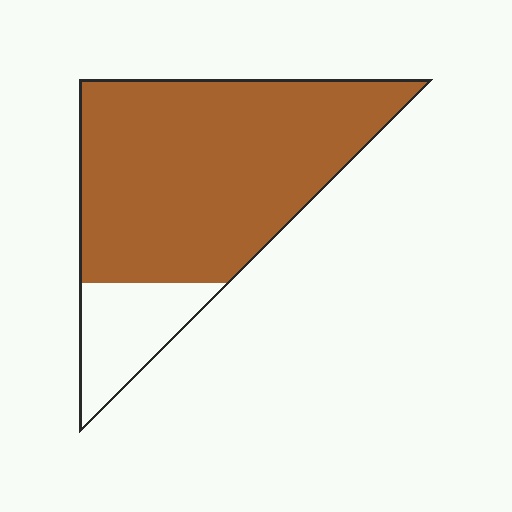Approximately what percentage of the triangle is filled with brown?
Approximately 80%.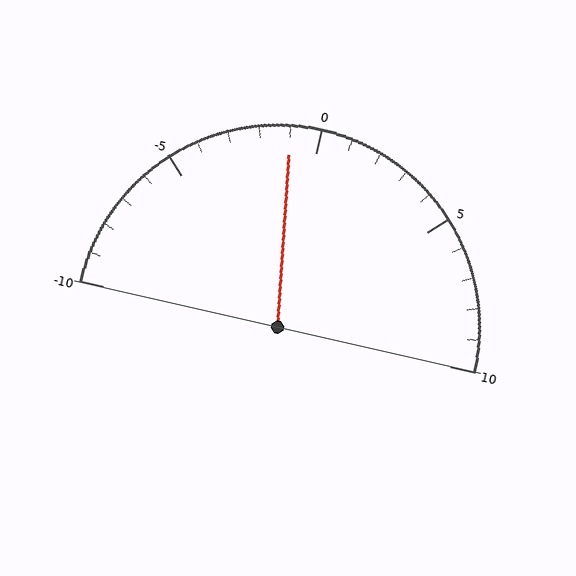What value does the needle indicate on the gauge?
The needle indicates approximately -1.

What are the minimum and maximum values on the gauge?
The gauge ranges from -10 to 10.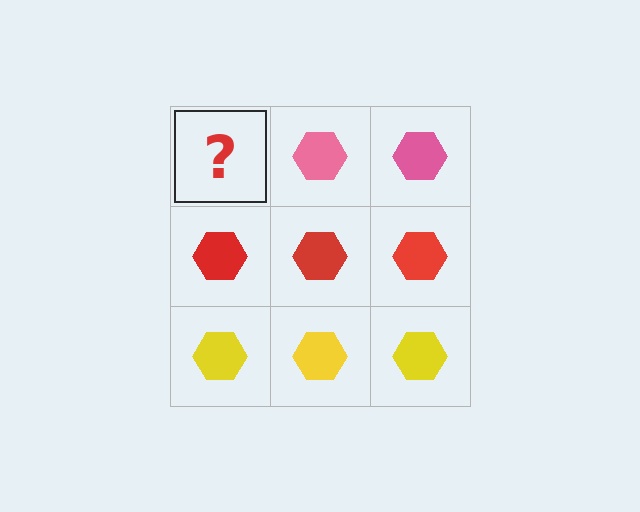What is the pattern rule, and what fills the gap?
The rule is that each row has a consistent color. The gap should be filled with a pink hexagon.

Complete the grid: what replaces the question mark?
The question mark should be replaced with a pink hexagon.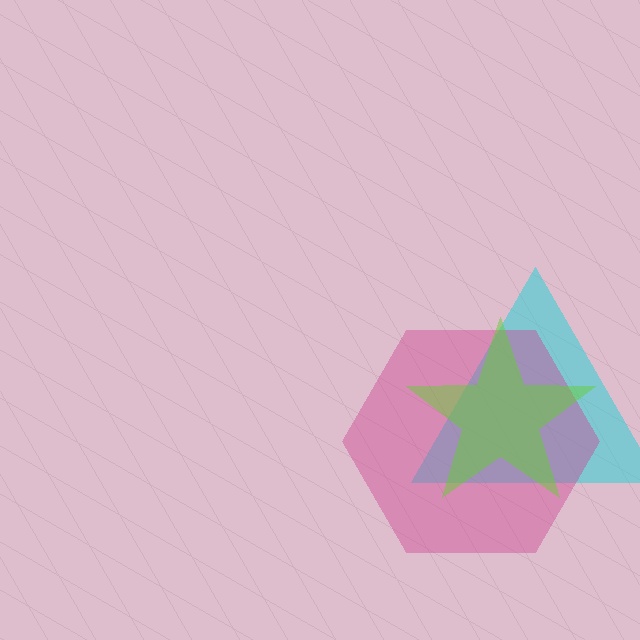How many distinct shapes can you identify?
There are 3 distinct shapes: a cyan triangle, a magenta hexagon, a lime star.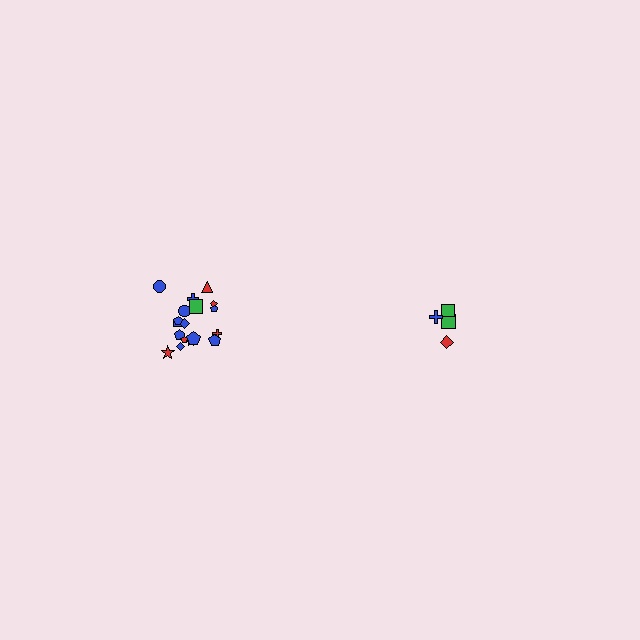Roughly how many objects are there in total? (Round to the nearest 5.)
Roughly 25 objects in total.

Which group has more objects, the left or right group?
The left group.